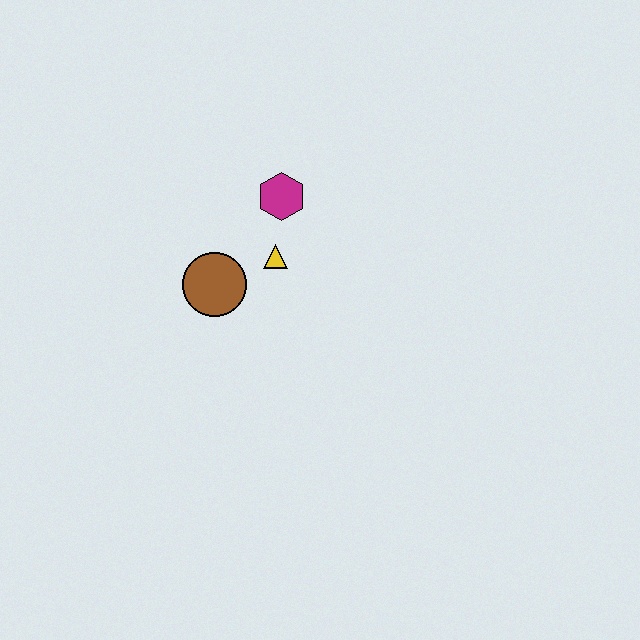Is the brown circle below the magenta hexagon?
Yes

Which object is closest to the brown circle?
The yellow triangle is closest to the brown circle.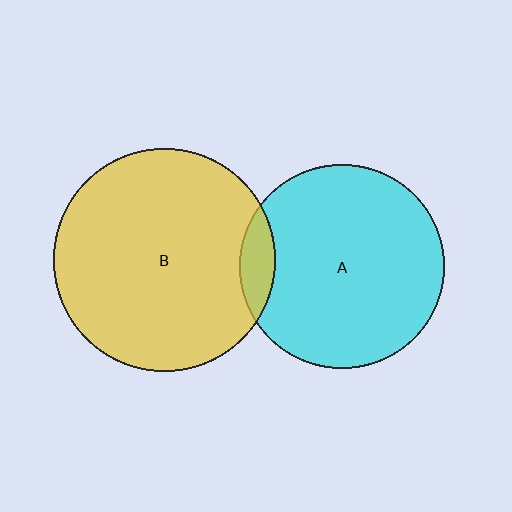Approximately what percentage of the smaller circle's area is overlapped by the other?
Approximately 10%.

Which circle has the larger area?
Circle B (yellow).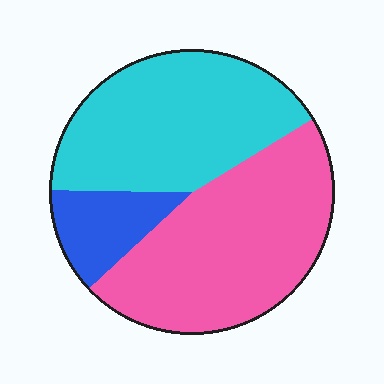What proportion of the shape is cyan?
Cyan takes up about two fifths (2/5) of the shape.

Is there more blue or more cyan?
Cyan.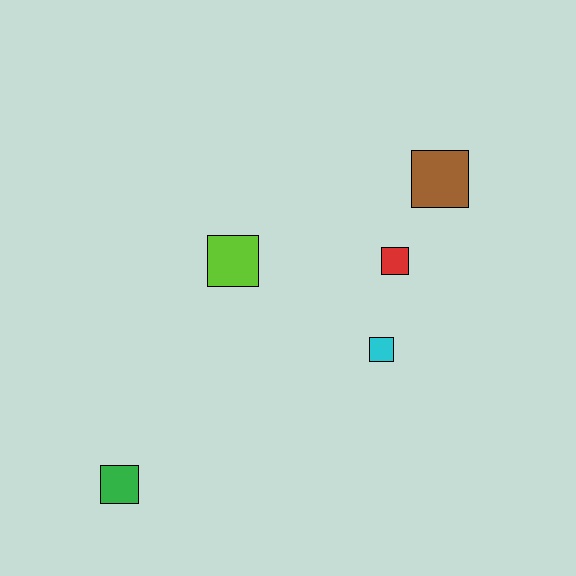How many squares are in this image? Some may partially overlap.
There are 5 squares.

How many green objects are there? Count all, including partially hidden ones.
There is 1 green object.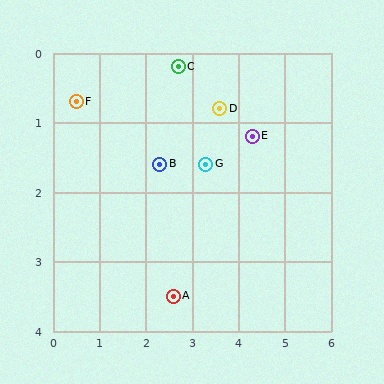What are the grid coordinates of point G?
Point G is at approximately (3.3, 1.6).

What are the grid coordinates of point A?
Point A is at approximately (2.6, 3.5).